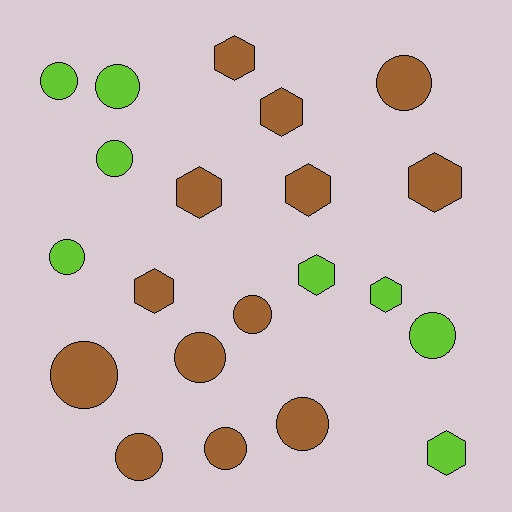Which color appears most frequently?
Brown, with 13 objects.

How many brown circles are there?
There are 7 brown circles.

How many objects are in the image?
There are 21 objects.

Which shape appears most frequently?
Circle, with 12 objects.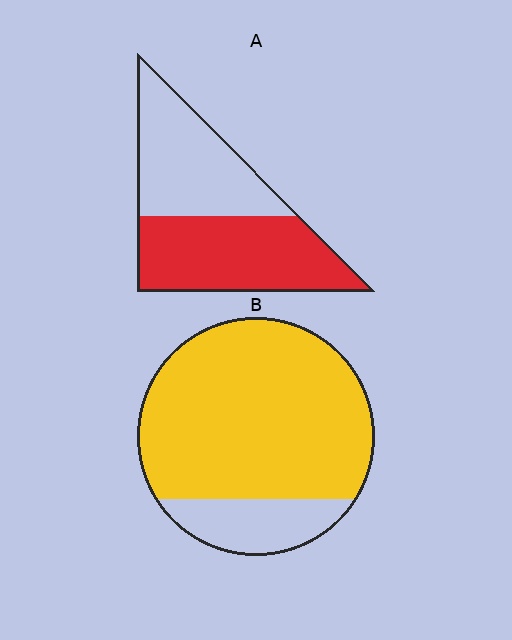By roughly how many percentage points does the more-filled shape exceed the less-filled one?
By roughly 30 percentage points (B over A).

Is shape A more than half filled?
Roughly half.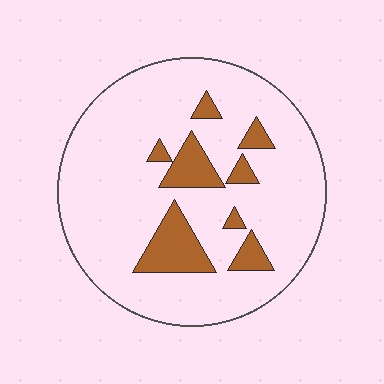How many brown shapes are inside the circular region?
8.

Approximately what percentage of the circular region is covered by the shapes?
Approximately 15%.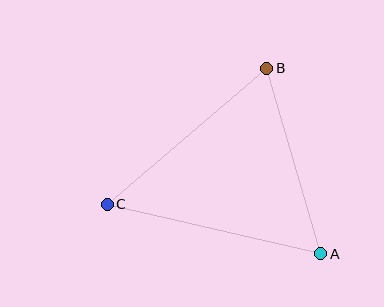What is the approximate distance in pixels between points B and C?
The distance between B and C is approximately 210 pixels.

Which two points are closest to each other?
Points A and B are closest to each other.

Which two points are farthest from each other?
Points A and C are farthest from each other.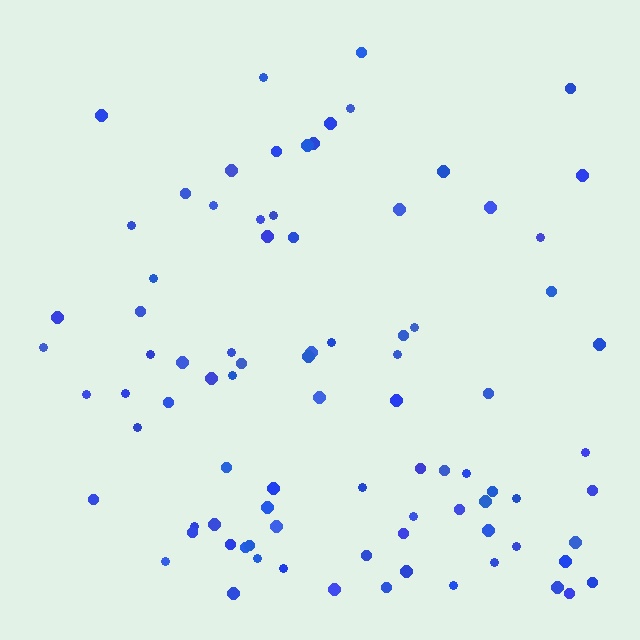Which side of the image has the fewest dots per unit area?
The top.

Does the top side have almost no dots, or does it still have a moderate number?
Still a moderate number, just noticeably fewer than the bottom.